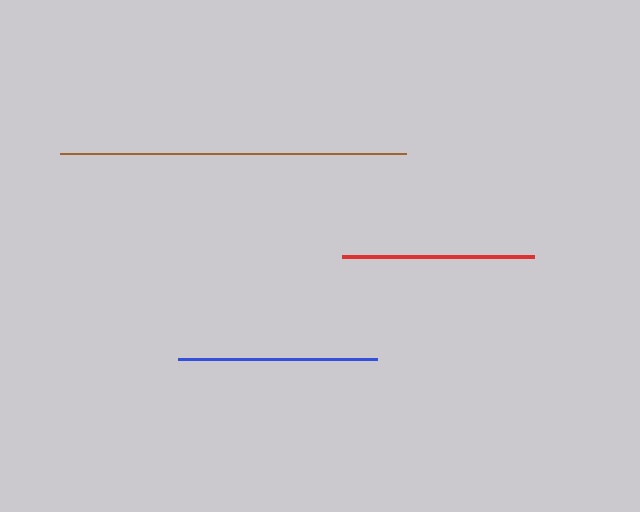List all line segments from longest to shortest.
From longest to shortest: brown, blue, red.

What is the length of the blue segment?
The blue segment is approximately 199 pixels long.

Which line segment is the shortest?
The red line is the shortest at approximately 193 pixels.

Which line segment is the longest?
The brown line is the longest at approximately 346 pixels.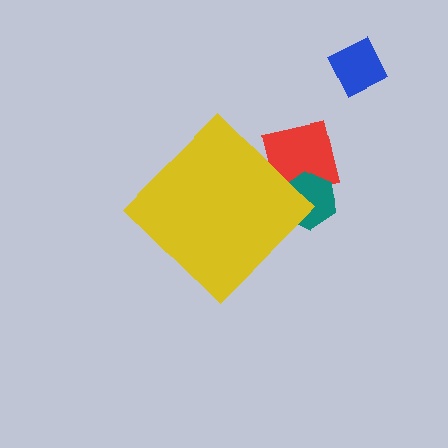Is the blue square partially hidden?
No, the blue square is fully visible.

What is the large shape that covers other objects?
A yellow diamond.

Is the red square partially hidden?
Yes, the red square is partially hidden behind the yellow diamond.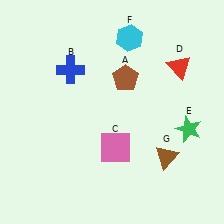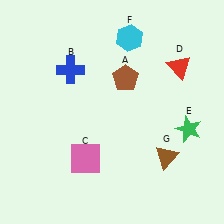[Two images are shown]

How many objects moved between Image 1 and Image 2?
1 object moved between the two images.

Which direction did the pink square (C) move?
The pink square (C) moved left.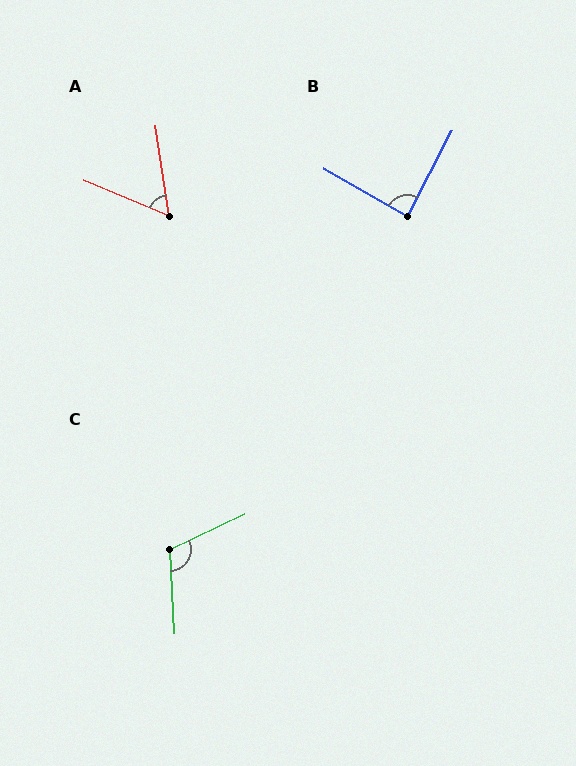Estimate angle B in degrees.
Approximately 88 degrees.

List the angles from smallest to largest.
A (58°), B (88°), C (112°).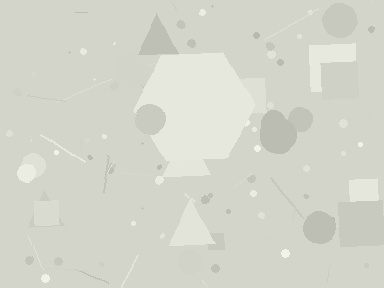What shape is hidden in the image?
A hexagon is hidden in the image.